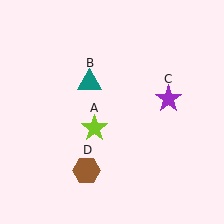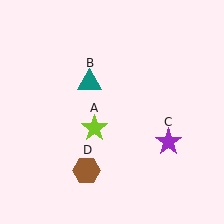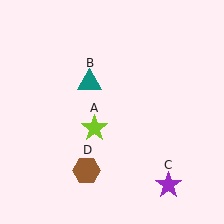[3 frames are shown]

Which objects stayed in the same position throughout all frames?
Lime star (object A) and teal triangle (object B) and brown hexagon (object D) remained stationary.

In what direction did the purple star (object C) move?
The purple star (object C) moved down.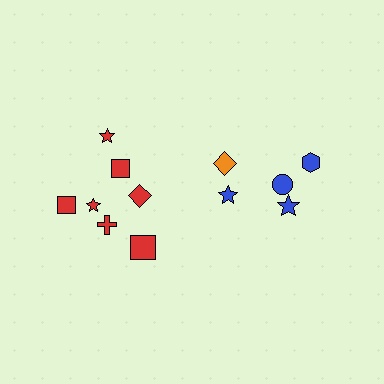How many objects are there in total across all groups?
There are 12 objects.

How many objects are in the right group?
There are 5 objects.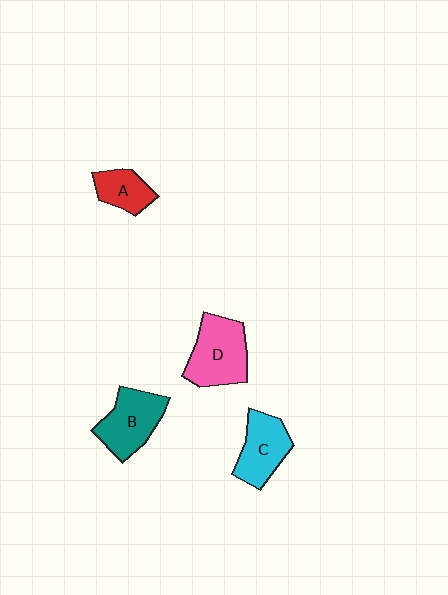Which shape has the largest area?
Shape D (pink).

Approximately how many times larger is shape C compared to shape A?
Approximately 1.5 times.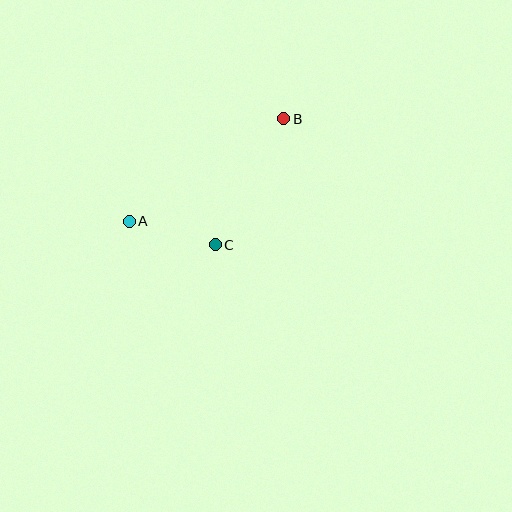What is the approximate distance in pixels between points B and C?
The distance between B and C is approximately 144 pixels.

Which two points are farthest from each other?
Points A and B are farthest from each other.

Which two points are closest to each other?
Points A and C are closest to each other.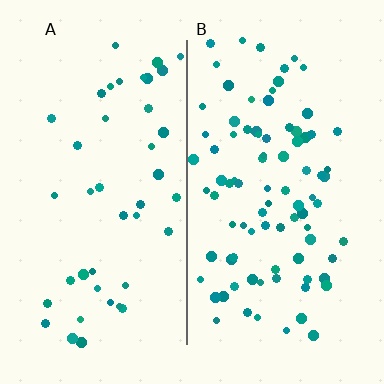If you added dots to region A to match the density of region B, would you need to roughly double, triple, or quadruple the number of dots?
Approximately double.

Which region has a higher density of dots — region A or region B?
B (the right).